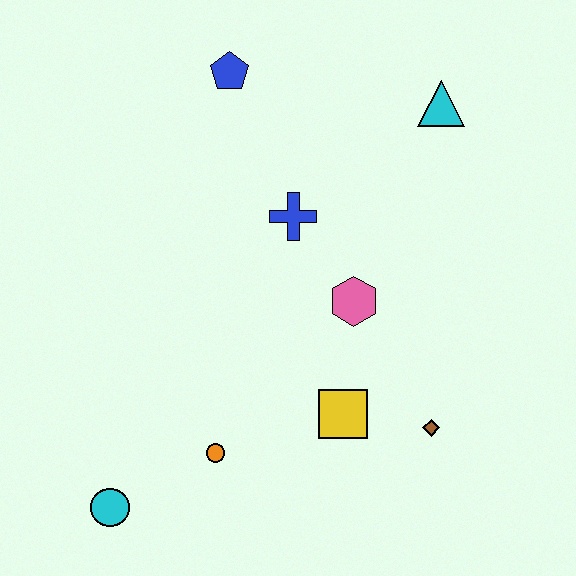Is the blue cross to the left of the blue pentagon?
No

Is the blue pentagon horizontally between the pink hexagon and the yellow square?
No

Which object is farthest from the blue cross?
The cyan circle is farthest from the blue cross.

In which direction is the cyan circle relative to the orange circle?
The cyan circle is to the left of the orange circle.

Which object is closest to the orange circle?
The cyan circle is closest to the orange circle.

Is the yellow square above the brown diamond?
Yes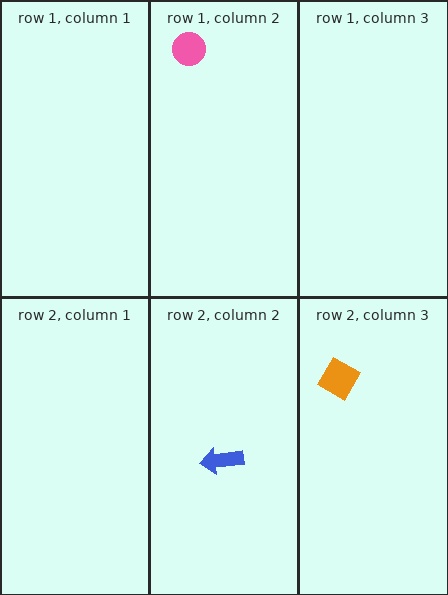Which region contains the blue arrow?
The row 2, column 2 region.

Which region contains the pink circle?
The row 1, column 2 region.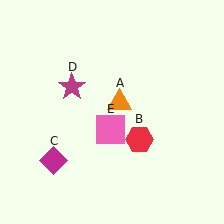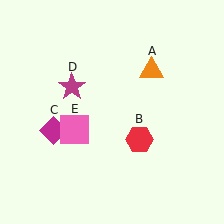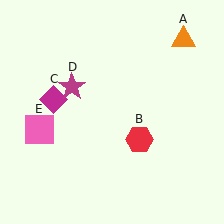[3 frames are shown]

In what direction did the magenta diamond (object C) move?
The magenta diamond (object C) moved up.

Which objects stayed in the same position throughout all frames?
Red hexagon (object B) and magenta star (object D) remained stationary.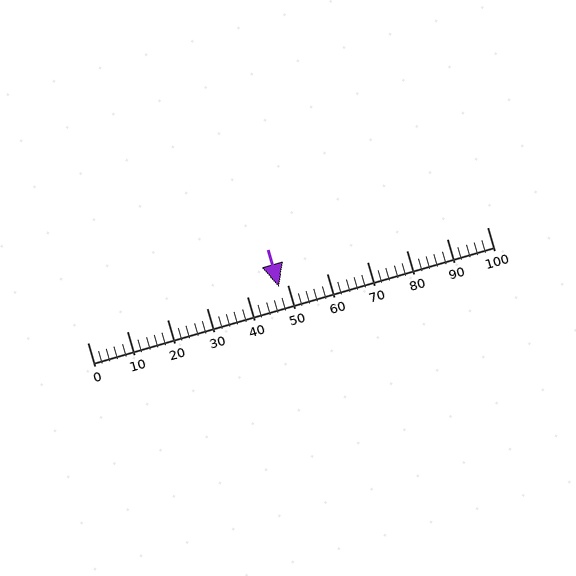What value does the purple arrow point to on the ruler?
The purple arrow points to approximately 48.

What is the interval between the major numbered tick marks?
The major tick marks are spaced 10 units apart.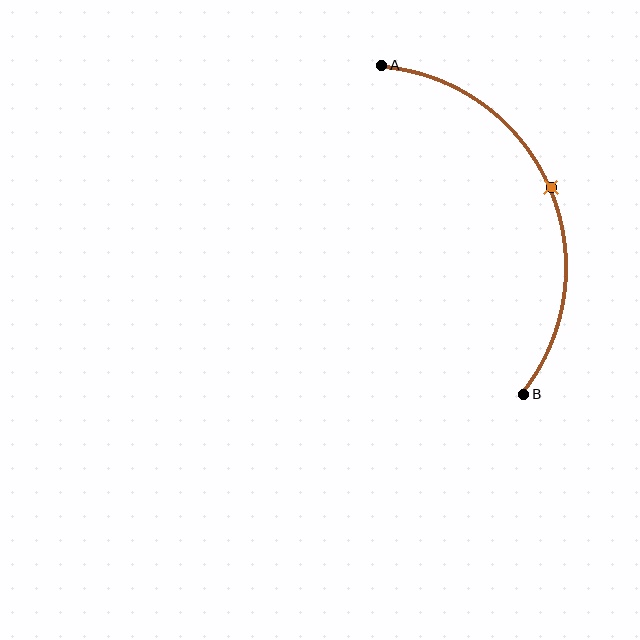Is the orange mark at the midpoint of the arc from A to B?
Yes. The orange mark lies on the arc at equal arc-length from both A and B — it is the arc midpoint.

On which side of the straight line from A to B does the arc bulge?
The arc bulges to the right of the straight line connecting A and B.